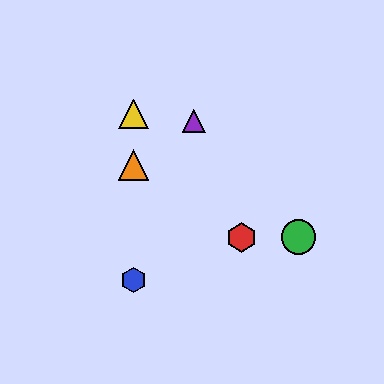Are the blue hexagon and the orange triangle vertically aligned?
Yes, both are at x≈133.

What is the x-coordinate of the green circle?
The green circle is at x≈298.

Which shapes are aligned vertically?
The blue hexagon, the yellow triangle, the orange triangle are aligned vertically.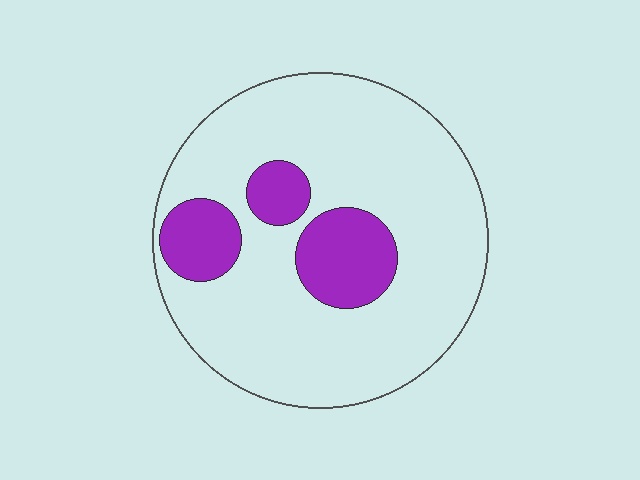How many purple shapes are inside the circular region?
3.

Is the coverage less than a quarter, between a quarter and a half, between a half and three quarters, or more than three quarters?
Less than a quarter.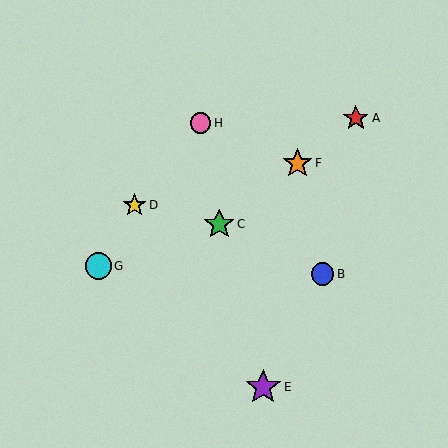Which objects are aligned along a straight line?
Objects A, C, F are aligned along a straight line.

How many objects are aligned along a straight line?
3 objects (A, C, F) are aligned along a straight line.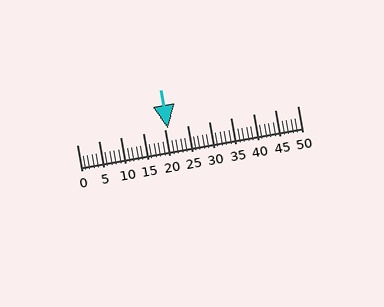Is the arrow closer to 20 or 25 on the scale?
The arrow is closer to 20.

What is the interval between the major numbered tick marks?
The major tick marks are spaced 5 units apart.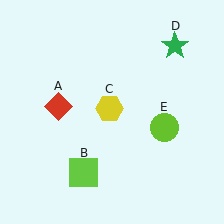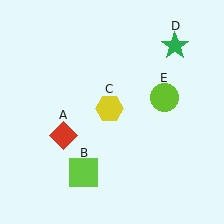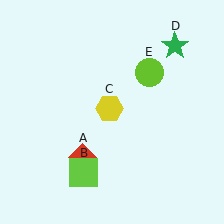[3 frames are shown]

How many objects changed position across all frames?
2 objects changed position: red diamond (object A), lime circle (object E).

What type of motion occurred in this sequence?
The red diamond (object A), lime circle (object E) rotated counterclockwise around the center of the scene.